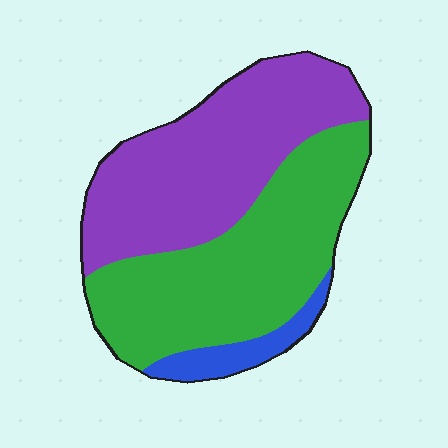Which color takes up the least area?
Blue, at roughly 10%.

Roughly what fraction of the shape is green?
Green takes up about one half (1/2) of the shape.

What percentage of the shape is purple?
Purple covers roughly 45% of the shape.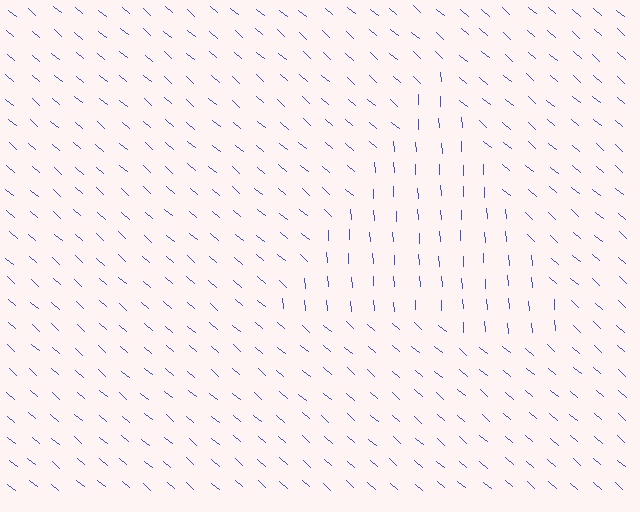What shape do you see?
I see a triangle.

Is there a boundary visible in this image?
Yes, there is a texture boundary formed by a change in line orientation.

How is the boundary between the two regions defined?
The boundary is defined purely by a change in line orientation (approximately 45 degrees difference). All lines are the same color and thickness.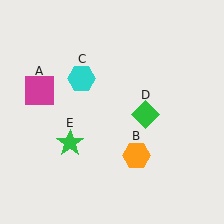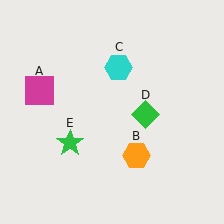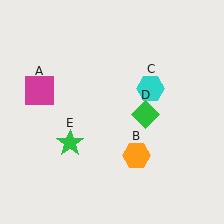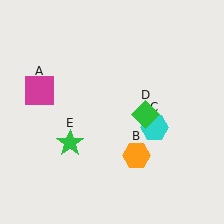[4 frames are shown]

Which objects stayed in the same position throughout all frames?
Magenta square (object A) and orange hexagon (object B) and green diamond (object D) and green star (object E) remained stationary.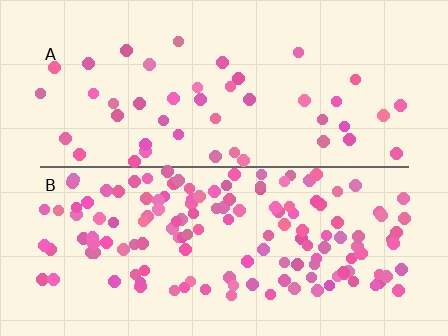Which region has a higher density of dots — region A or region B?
B (the bottom).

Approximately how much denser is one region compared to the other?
Approximately 3.2× — region B over region A.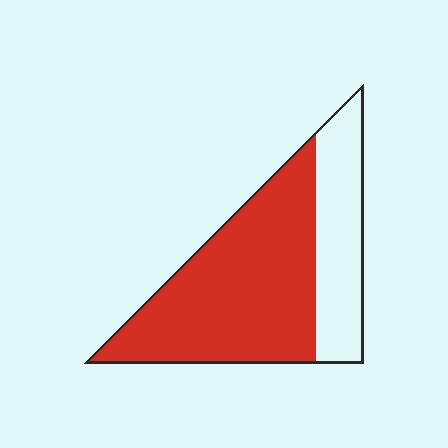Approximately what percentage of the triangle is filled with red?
Approximately 70%.